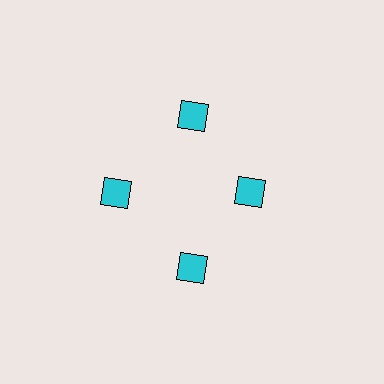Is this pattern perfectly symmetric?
No. The 4 cyan squares are arranged in a ring, but one element near the 3 o'clock position is pulled inward toward the center, breaking the 4-fold rotational symmetry.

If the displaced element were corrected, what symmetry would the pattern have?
It would have 4-fold rotational symmetry — the pattern would map onto itself every 90 degrees.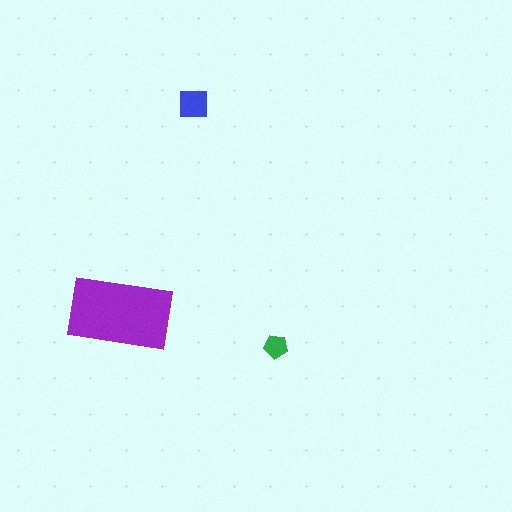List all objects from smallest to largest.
The green pentagon, the blue square, the purple rectangle.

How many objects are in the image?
There are 3 objects in the image.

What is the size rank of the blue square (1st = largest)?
2nd.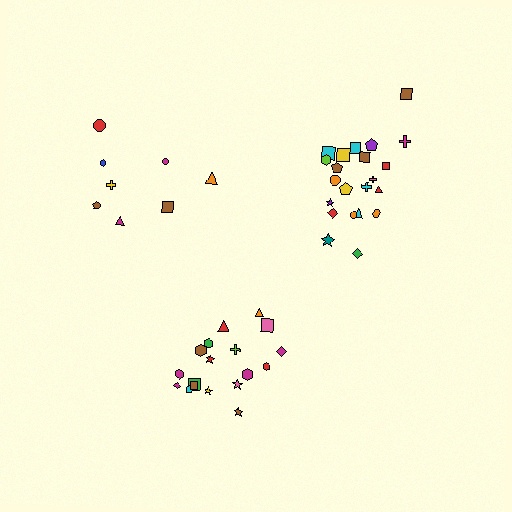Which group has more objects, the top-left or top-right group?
The top-right group.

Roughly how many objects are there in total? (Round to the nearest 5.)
Roughly 50 objects in total.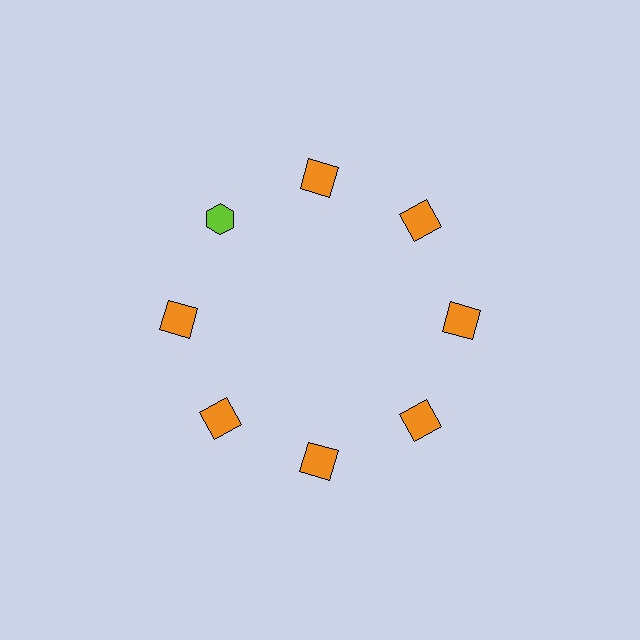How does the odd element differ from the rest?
It differs in both color (lime instead of orange) and shape (hexagon instead of square).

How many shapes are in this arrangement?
There are 8 shapes arranged in a ring pattern.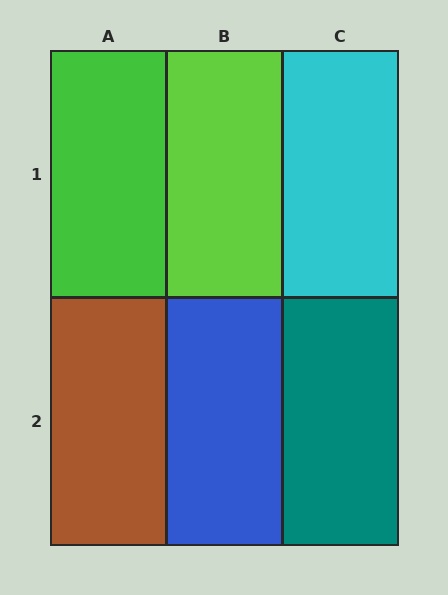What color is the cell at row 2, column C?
Teal.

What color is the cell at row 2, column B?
Blue.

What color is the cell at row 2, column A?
Brown.